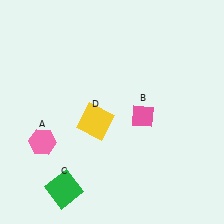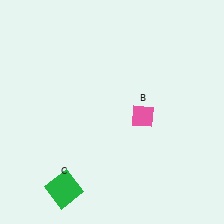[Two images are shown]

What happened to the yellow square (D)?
The yellow square (D) was removed in Image 2. It was in the bottom-left area of Image 1.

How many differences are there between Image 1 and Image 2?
There are 2 differences between the two images.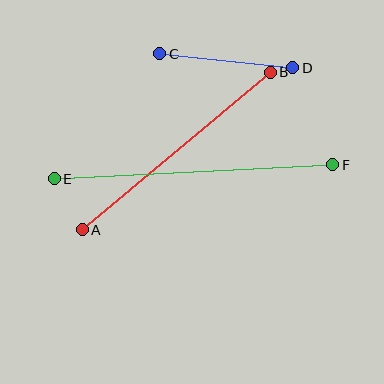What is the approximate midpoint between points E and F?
The midpoint is at approximately (194, 172) pixels.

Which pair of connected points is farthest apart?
Points E and F are farthest apart.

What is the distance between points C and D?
The distance is approximately 133 pixels.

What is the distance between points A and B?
The distance is approximately 245 pixels.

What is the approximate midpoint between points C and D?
The midpoint is at approximately (226, 61) pixels.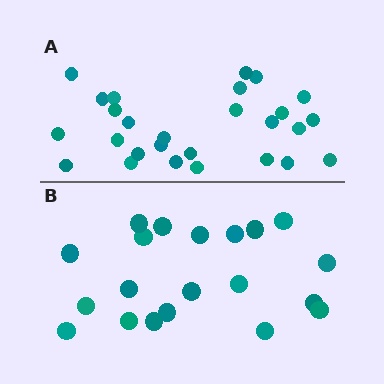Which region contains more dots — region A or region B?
Region A (the top region) has more dots.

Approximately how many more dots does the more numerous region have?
Region A has roughly 8 or so more dots than region B.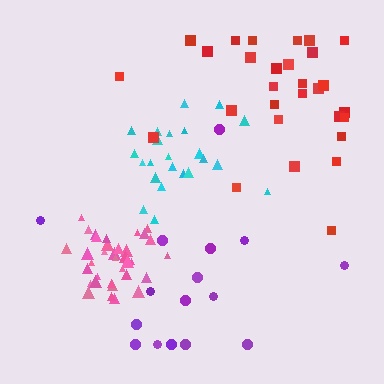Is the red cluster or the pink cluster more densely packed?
Pink.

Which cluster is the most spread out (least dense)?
Purple.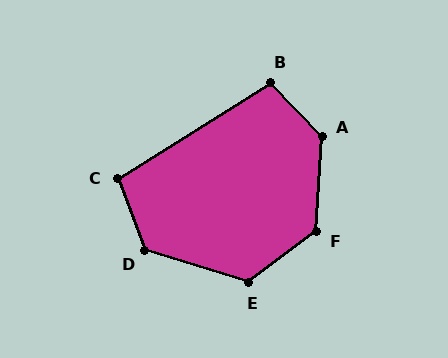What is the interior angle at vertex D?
Approximately 128 degrees (obtuse).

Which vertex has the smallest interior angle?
C, at approximately 101 degrees.